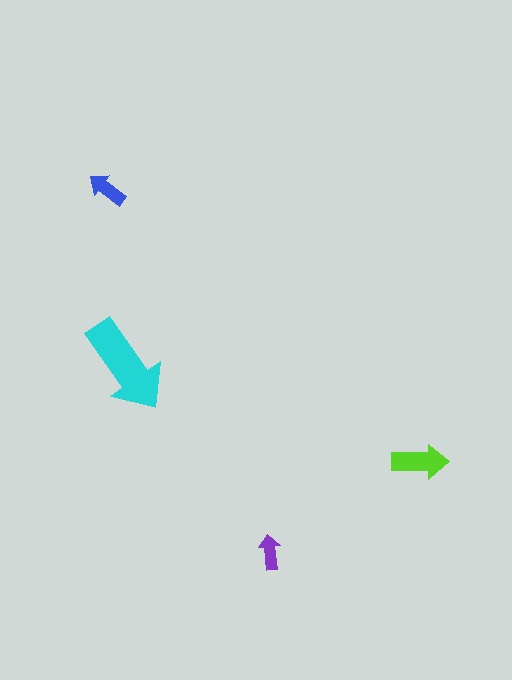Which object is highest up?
The blue arrow is topmost.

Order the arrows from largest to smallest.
the cyan one, the lime one, the blue one, the purple one.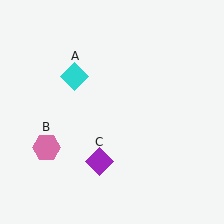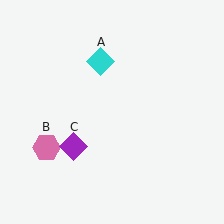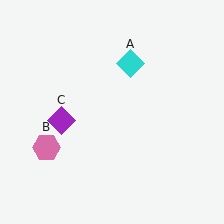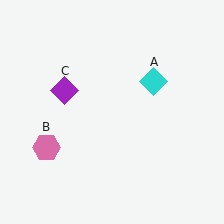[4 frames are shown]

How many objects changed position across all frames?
2 objects changed position: cyan diamond (object A), purple diamond (object C).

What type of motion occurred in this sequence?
The cyan diamond (object A), purple diamond (object C) rotated clockwise around the center of the scene.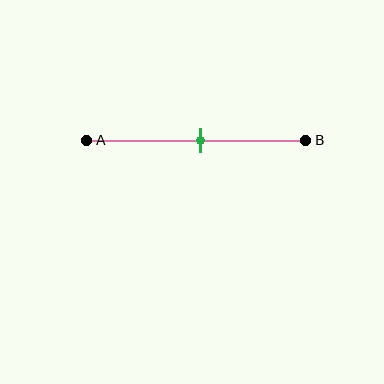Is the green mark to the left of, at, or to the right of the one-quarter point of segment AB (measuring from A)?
The green mark is to the right of the one-quarter point of segment AB.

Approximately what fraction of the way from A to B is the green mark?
The green mark is approximately 50% of the way from A to B.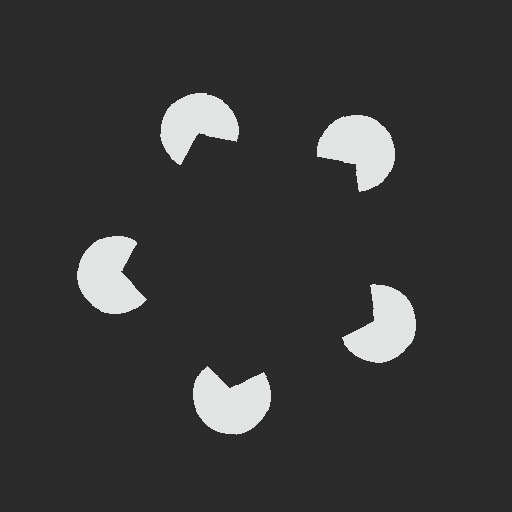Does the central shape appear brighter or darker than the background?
It typically appears slightly darker than the background, even though no actual brightness change is drawn.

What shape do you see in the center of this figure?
An illusory pentagon — its edges are inferred from the aligned wedge cuts in the pac-man discs, not physically drawn.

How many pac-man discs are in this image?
There are 5 — one at each vertex of the illusory pentagon.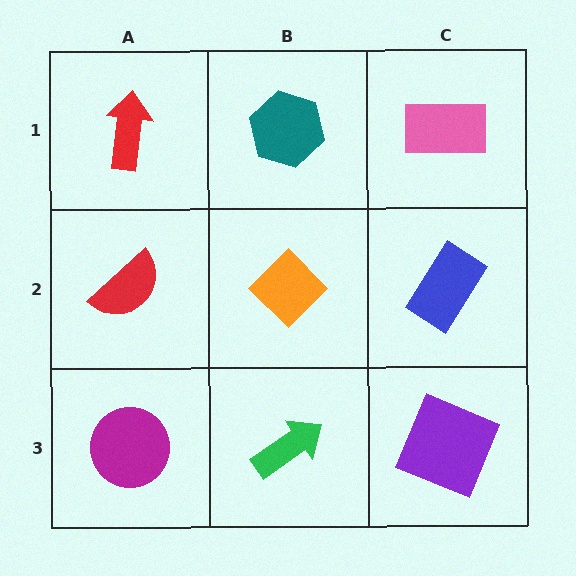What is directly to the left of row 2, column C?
An orange diamond.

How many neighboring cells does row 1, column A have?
2.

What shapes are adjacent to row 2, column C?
A pink rectangle (row 1, column C), a purple square (row 3, column C), an orange diamond (row 2, column B).